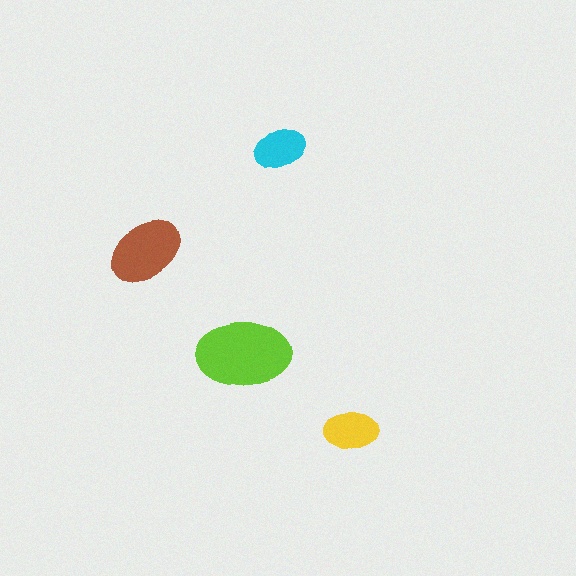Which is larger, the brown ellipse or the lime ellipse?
The lime one.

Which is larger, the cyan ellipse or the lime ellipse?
The lime one.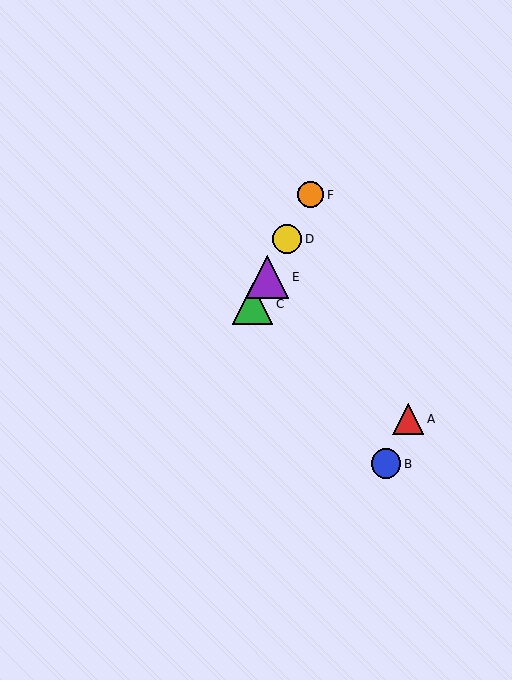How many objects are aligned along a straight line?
4 objects (C, D, E, F) are aligned along a straight line.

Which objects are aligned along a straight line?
Objects C, D, E, F are aligned along a straight line.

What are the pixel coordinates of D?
Object D is at (287, 239).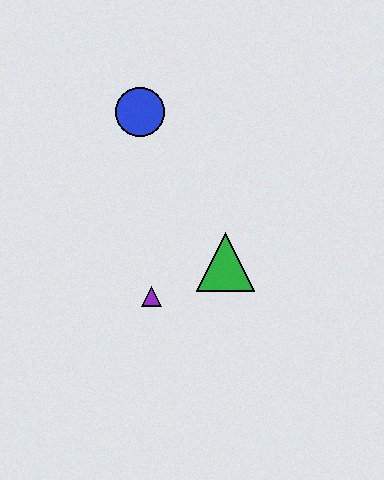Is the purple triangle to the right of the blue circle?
Yes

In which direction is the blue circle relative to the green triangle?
The blue circle is above the green triangle.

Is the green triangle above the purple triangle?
Yes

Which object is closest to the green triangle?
The purple triangle is closest to the green triangle.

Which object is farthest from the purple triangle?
The blue circle is farthest from the purple triangle.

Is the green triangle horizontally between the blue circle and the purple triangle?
No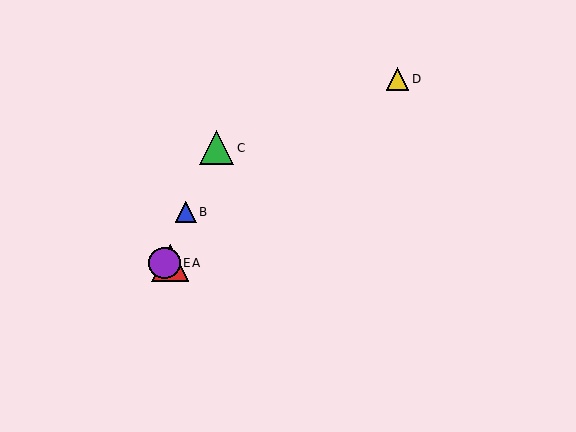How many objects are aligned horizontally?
2 objects (A, E) are aligned horizontally.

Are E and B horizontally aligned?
No, E is at y≈263 and B is at y≈212.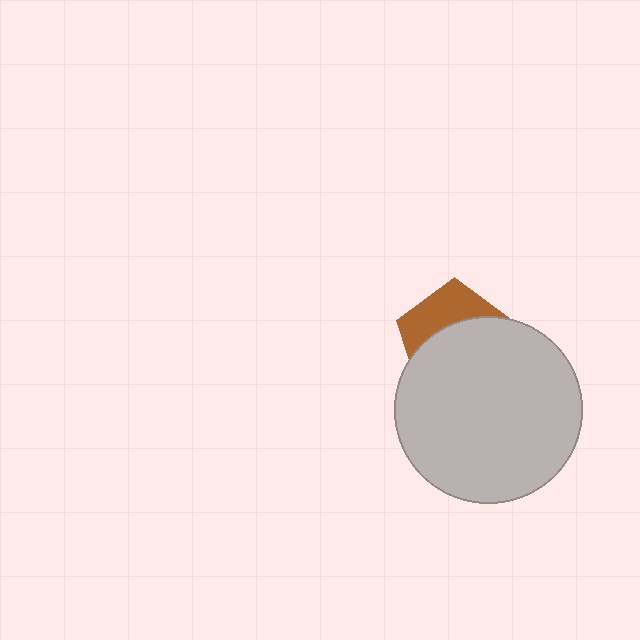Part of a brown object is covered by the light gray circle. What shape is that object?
It is a pentagon.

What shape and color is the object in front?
The object in front is a light gray circle.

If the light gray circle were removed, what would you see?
You would see the complete brown pentagon.